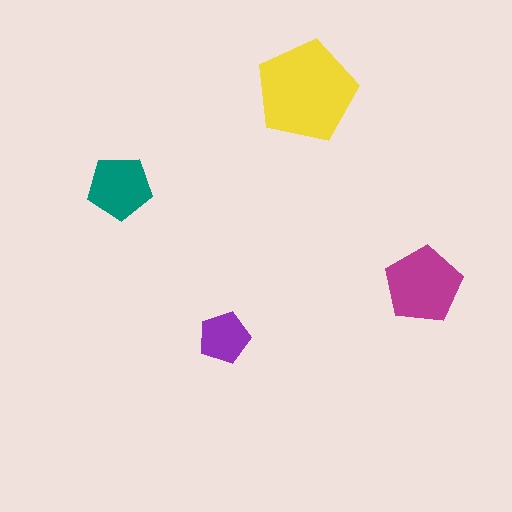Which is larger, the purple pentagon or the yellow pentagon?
The yellow one.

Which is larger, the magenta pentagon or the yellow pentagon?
The yellow one.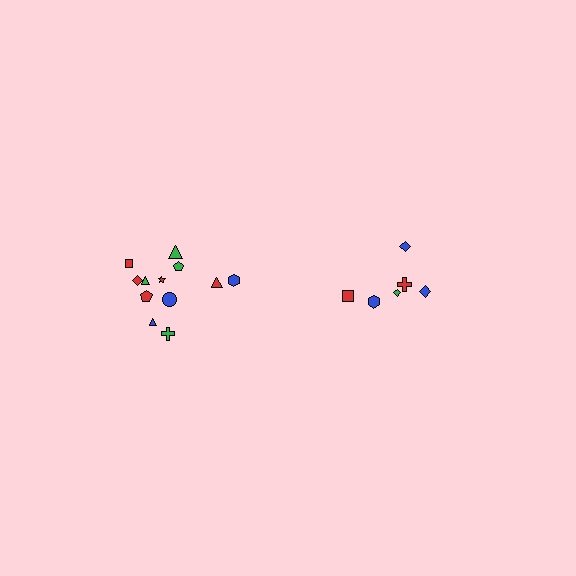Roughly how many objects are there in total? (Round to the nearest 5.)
Roughly 20 objects in total.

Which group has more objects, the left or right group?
The left group.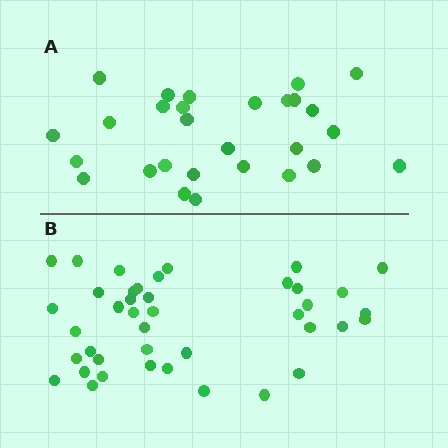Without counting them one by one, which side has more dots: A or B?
Region B (the bottom region) has more dots.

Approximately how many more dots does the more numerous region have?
Region B has approximately 15 more dots than region A.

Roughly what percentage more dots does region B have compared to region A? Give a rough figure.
About 45% more.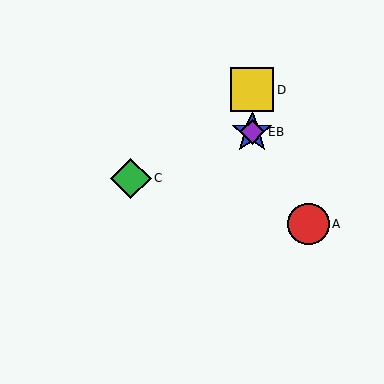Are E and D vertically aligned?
Yes, both are at x≈252.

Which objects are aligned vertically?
Objects B, D, E are aligned vertically.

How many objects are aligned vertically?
3 objects (B, D, E) are aligned vertically.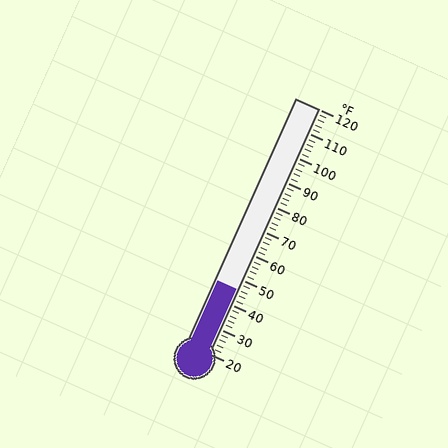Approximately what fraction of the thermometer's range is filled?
The thermometer is filled to approximately 25% of its range.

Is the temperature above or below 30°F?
The temperature is above 30°F.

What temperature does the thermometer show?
The thermometer shows approximately 46°F.